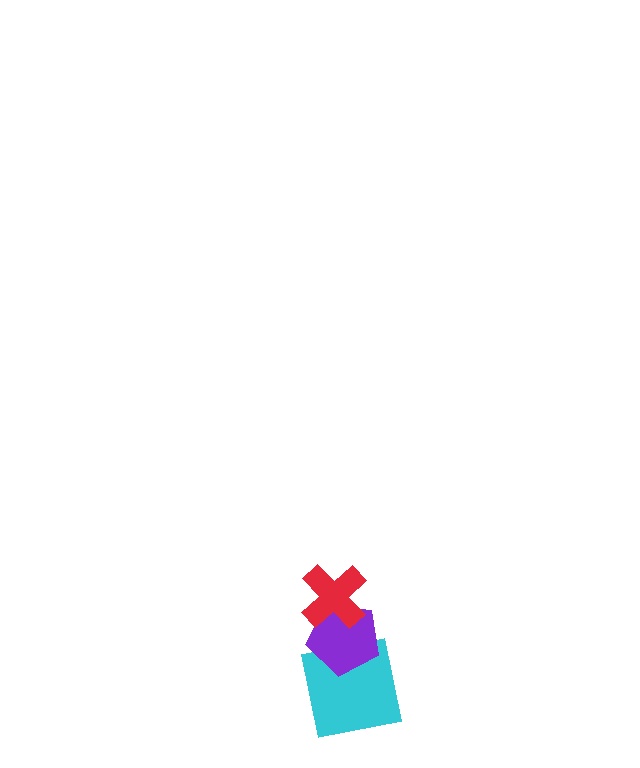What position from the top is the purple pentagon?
The purple pentagon is 2nd from the top.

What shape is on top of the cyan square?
The purple pentagon is on top of the cyan square.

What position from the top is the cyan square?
The cyan square is 3rd from the top.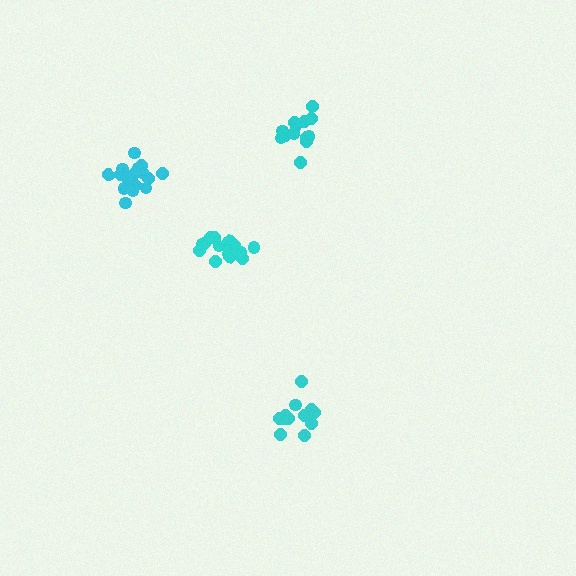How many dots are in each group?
Group 1: 13 dots, Group 2: 16 dots, Group 3: 12 dots, Group 4: 18 dots (59 total).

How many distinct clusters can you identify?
There are 4 distinct clusters.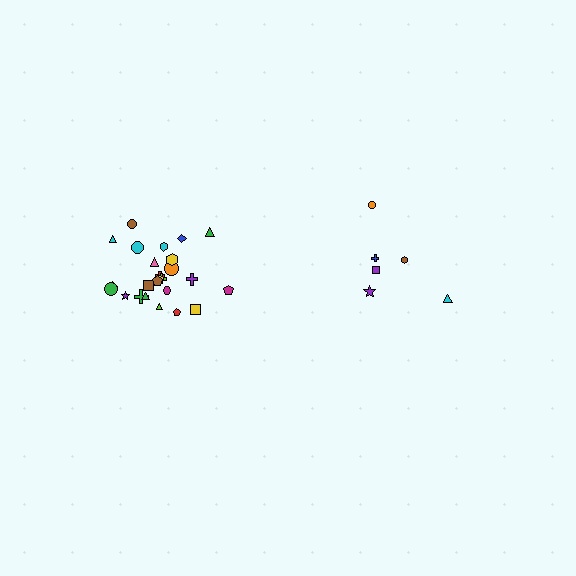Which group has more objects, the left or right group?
The left group.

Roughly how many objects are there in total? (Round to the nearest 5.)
Roughly 30 objects in total.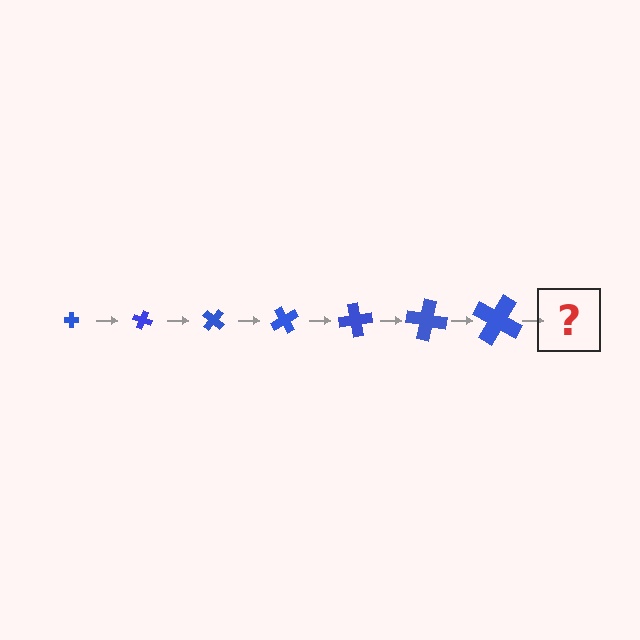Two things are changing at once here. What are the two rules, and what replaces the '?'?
The two rules are that the cross grows larger each step and it rotates 20 degrees each step. The '?' should be a cross, larger than the previous one and rotated 140 degrees from the start.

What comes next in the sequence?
The next element should be a cross, larger than the previous one and rotated 140 degrees from the start.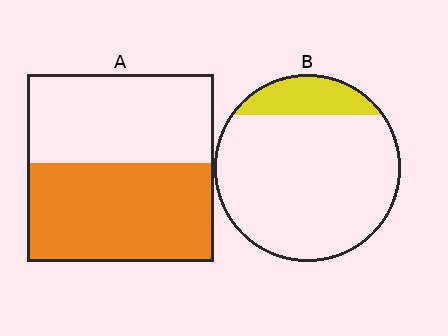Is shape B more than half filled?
No.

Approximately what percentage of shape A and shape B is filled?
A is approximately 55% and B is approximately 15%.